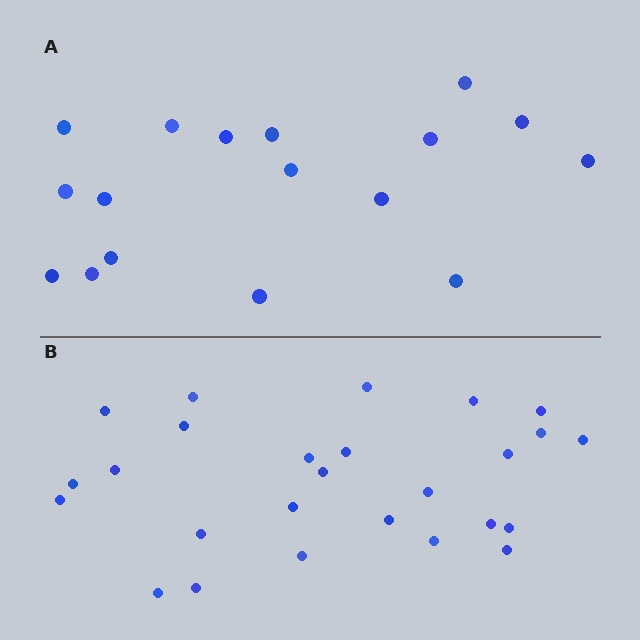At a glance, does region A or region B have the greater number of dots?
Region B (the bottom region) has more dots.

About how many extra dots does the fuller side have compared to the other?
Region B has roughly 8 or so more dots than region A.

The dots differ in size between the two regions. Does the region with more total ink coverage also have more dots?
No. Region A has more total ink coverage because its dots are larger, but region B actually contains more individual dots. Total area can be misleading — the number of items is what matters here.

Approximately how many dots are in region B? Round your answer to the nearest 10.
About 30 dots. (The exact count is 26, which rounds to 30.)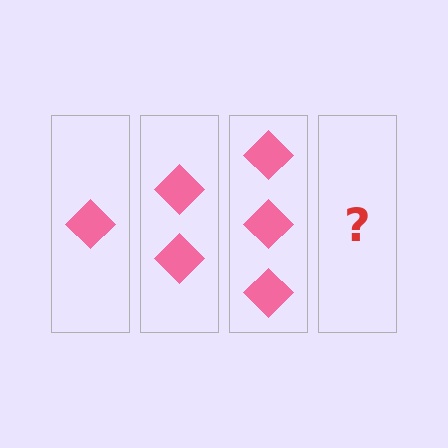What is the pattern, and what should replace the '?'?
The pattern is that each step adds one more diamond. The '?' should be 4 diamonds.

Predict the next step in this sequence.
The next step is 4 diamonds.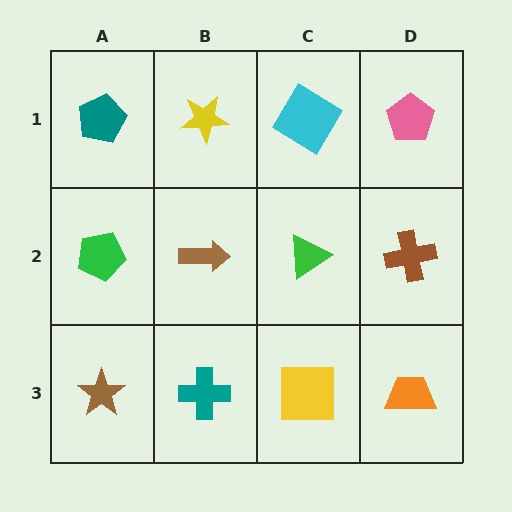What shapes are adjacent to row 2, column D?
A pink pentagon (row 1, column D), an orange trapezoid (row 3, column D), a green triangle (row 2, column C).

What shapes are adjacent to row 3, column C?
A green triangle (row 2, column C), a teal cross (row 3, column B), an orange trapezoid (row 3, column D).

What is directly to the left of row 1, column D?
A cyan diamond.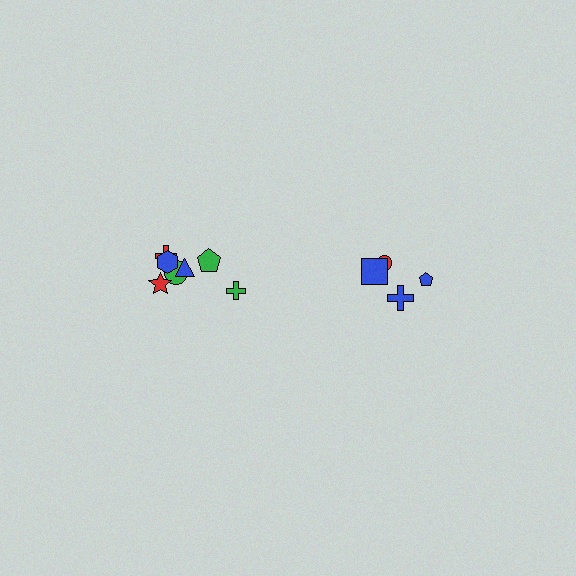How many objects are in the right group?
There are 4 objects.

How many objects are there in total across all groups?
There are 11 objects.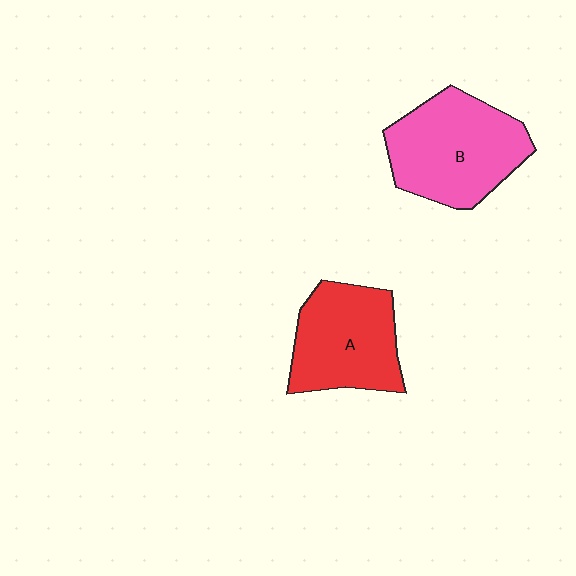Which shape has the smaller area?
Shape A (red).